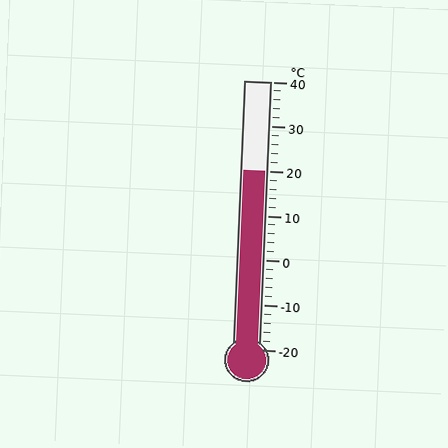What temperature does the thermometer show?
The thermometer shows approximately 20°C.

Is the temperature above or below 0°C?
The temperature is above 0°C.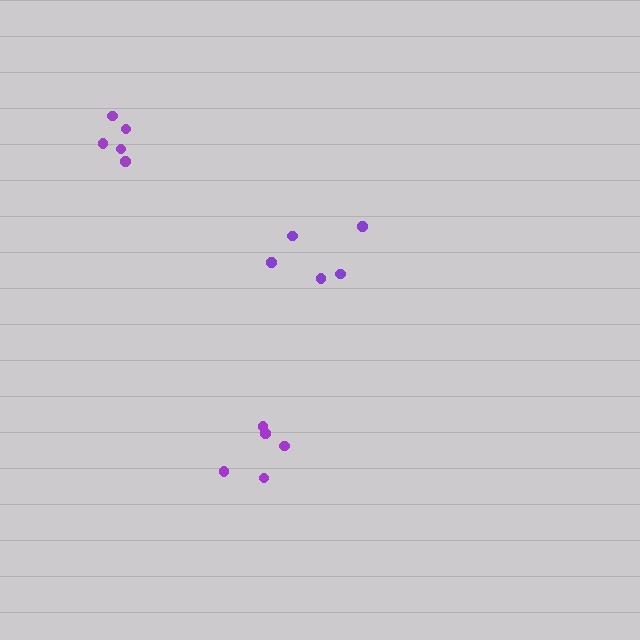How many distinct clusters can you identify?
There are 3 distinct clusters.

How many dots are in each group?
Group 1: 5 dots, Group 2: 5 dots, Group 3: 5 dots (15 total).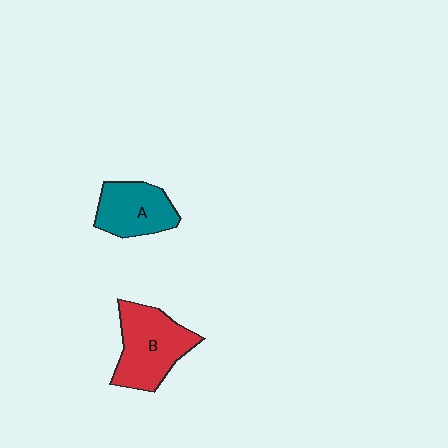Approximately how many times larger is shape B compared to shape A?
Approximately 1.3 times.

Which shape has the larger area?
Shape B (red).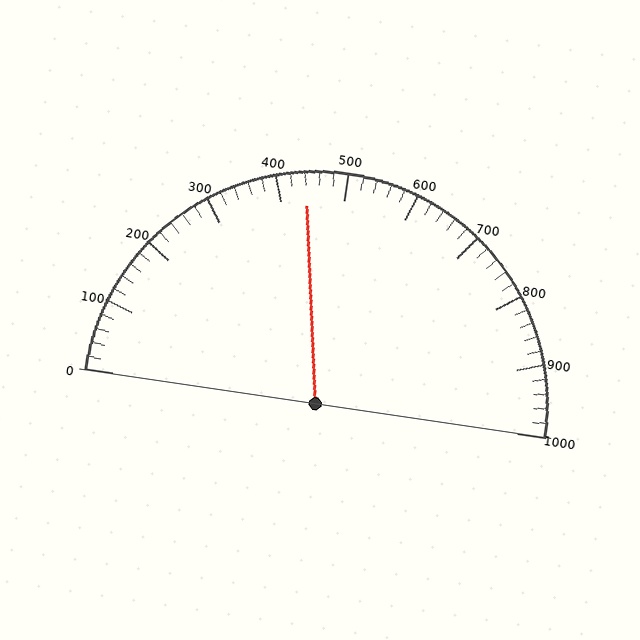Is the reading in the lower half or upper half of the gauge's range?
The reading is in the lower half of the range (0 to 1000).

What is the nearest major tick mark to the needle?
The nearest major tick mark is 400.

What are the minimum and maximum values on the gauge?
The gauge ranges from 0 to 1000.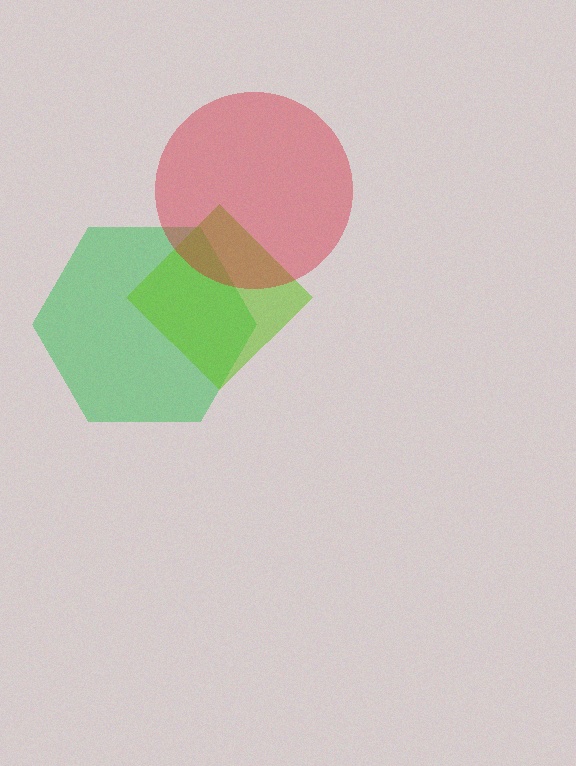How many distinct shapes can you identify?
There are 3 distinct shapes: a green hexagon, a lime diamond, a red circle.